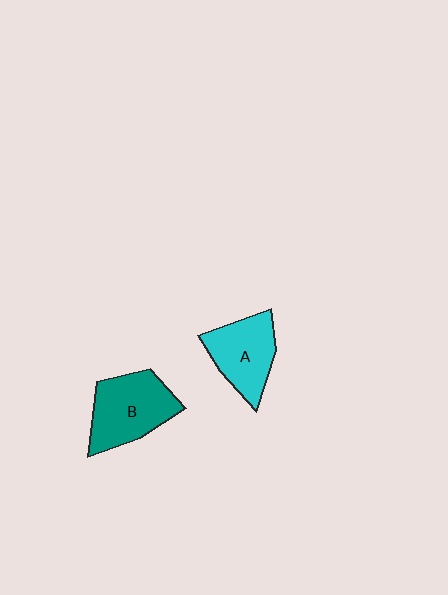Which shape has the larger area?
Shape B (teal).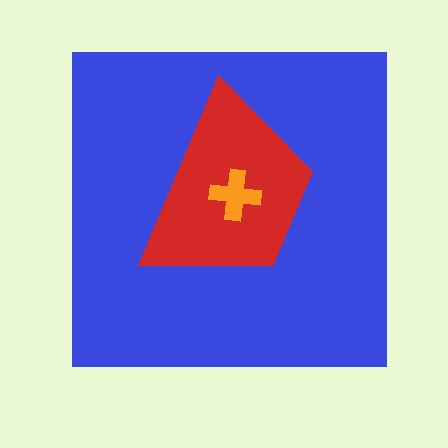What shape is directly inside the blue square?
The red trapezoid.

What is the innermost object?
The orange cross.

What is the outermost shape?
The blue square.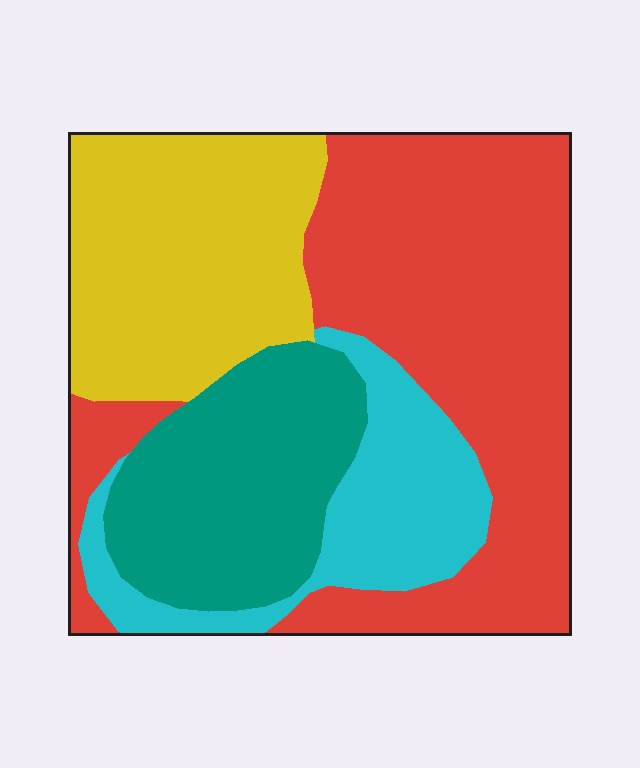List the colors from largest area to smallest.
From largest to smallest: red, yellow, teal, cyan.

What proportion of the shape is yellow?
Yellow takes up about one quarter (1/4) of the shape.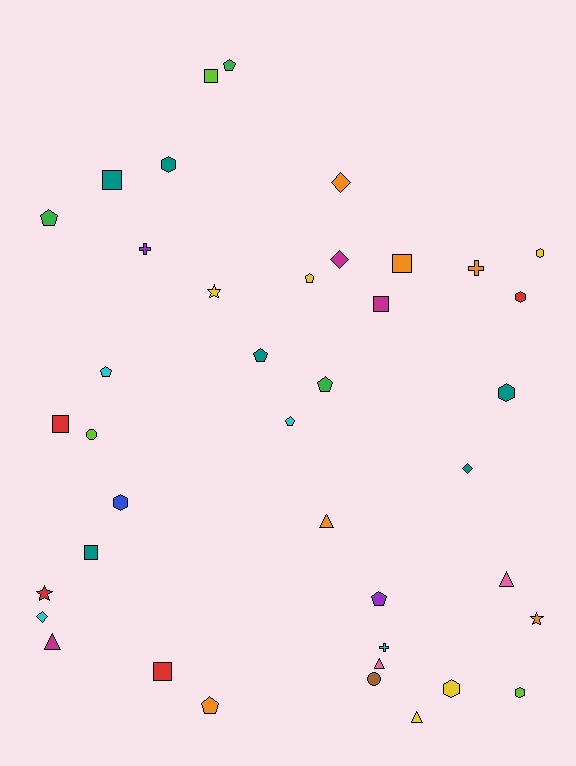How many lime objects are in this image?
There are 3 lime objects.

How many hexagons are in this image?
There are 7 hexagons.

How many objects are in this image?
There are 40 objects.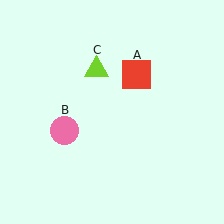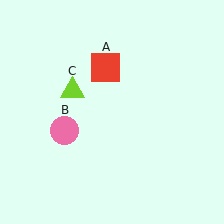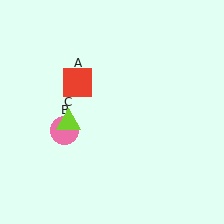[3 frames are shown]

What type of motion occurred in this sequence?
The red square (object A), lime triangle (object C) rotated counterclockwise around the center of the scene.